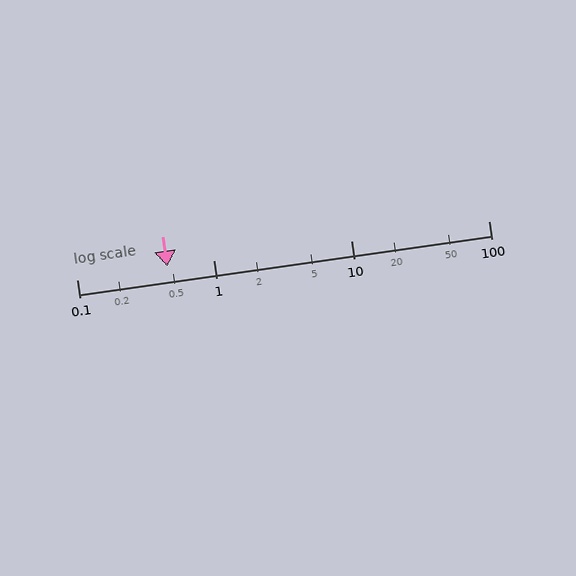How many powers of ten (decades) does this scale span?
The scale spans 3 decades, from 0.1 to 100.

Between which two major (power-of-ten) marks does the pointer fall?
The pointer is between 0.1 and 1.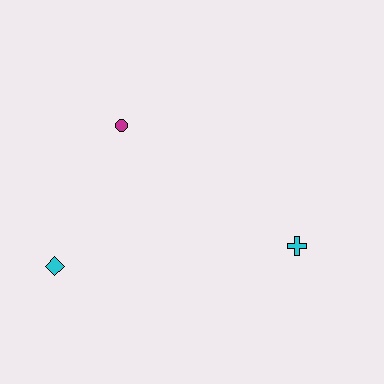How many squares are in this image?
There are no squares.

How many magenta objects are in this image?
There is 1 magenta object.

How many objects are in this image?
There are 3 objects.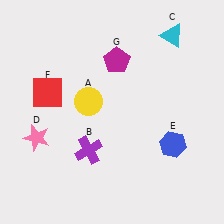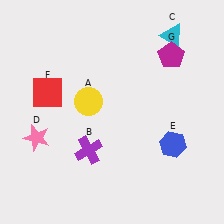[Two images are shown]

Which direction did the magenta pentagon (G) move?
The magenta pentagon (G) moved right.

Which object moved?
The magenta pentagon (G) moved right.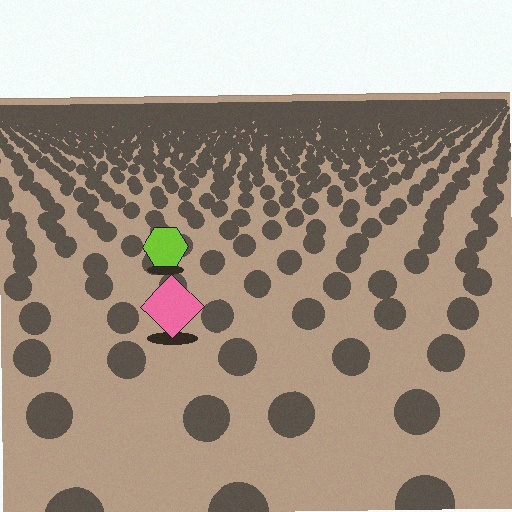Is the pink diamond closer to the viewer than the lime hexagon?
Yes. The pink diamond is closer — you can tell from the texture gradient: the ground texture is coarser near it.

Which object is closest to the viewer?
The pink diamond is closest. The texture marks near it are larger and more spread out.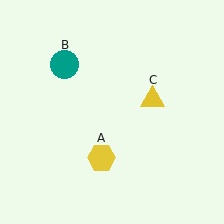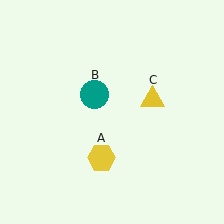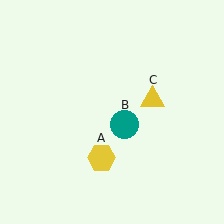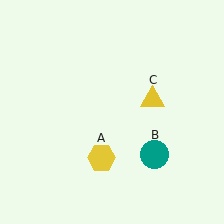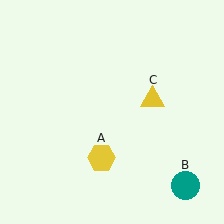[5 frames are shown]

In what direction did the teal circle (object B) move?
The teal circle (object B) moved down and to the right.